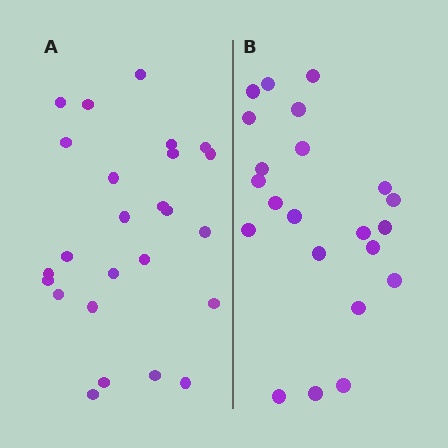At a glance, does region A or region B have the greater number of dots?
Region A (the left region) has more dots.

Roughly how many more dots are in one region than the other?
Region A has just a few more — roughly 2 or 3 more dots than region B.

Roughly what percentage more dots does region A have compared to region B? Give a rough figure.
About 15% more.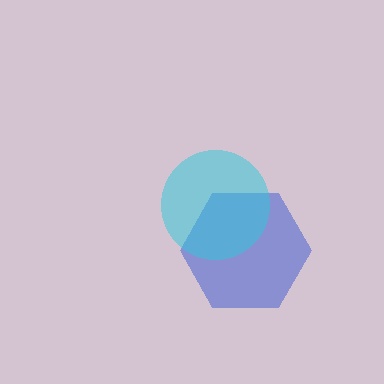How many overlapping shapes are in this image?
There are 2 overlapping shapes in the image.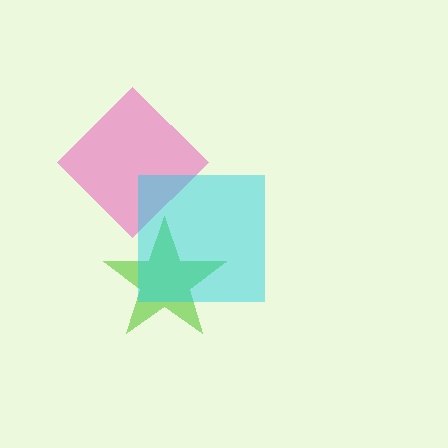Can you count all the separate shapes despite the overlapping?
Yes, there are 3 separate shapes.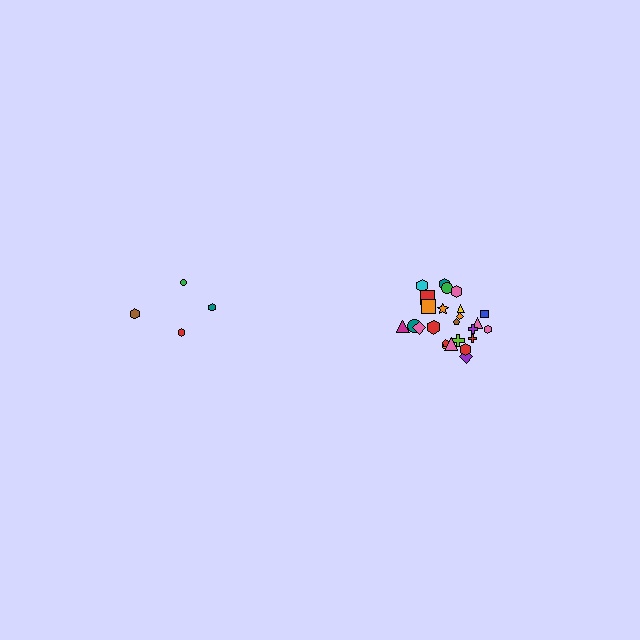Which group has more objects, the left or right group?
The right group.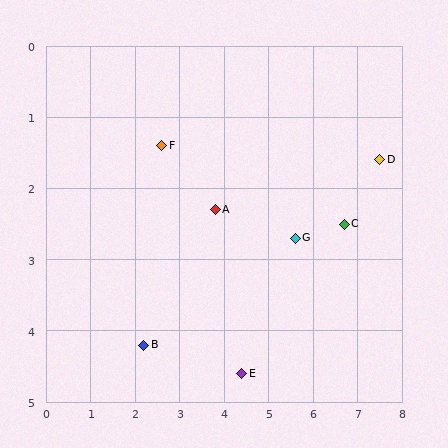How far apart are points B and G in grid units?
Points B and G are about 3.7 grid units apart.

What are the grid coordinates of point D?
Point D is at approximately (7.5, 1.6).